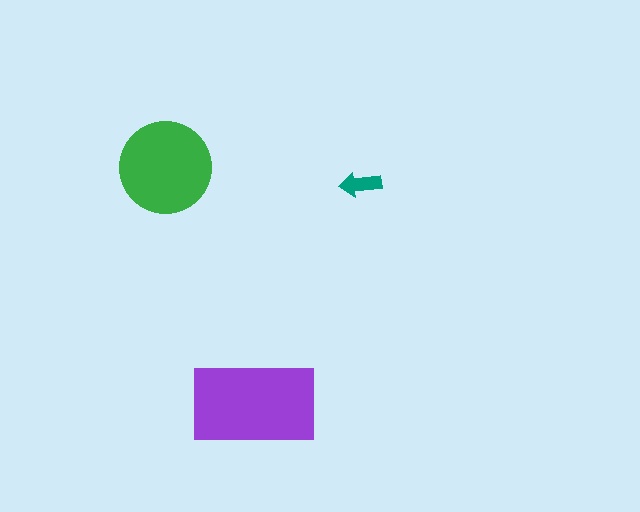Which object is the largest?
The purple rectangle.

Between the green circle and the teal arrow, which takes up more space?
The green circle.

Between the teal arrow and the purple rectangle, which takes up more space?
The purple rectangle.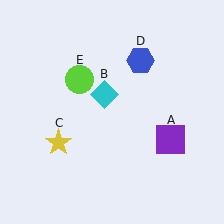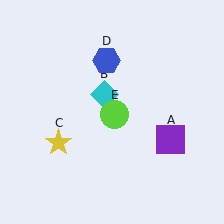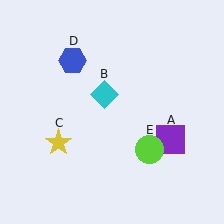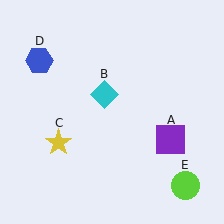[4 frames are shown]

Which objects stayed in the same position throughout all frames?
Purple square (object A) and cyan diamond (object B) and yellow star (object C) remained stationary.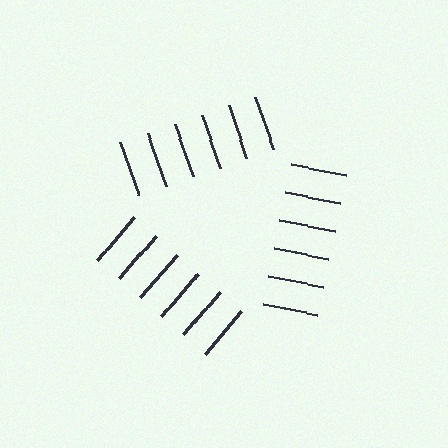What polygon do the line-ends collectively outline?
An illusory triangle — the line segments terminate on its edges but no continuous stroke is drawn.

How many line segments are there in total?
18 — 6 along each of the 3 edges.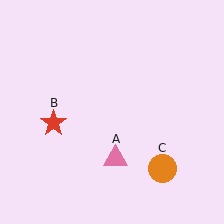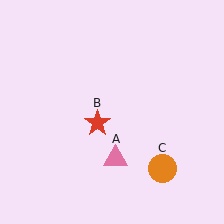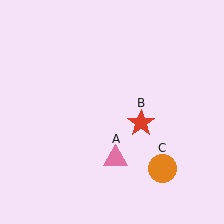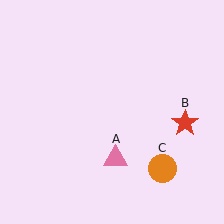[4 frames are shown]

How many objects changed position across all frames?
1 object changed position: red star (object B).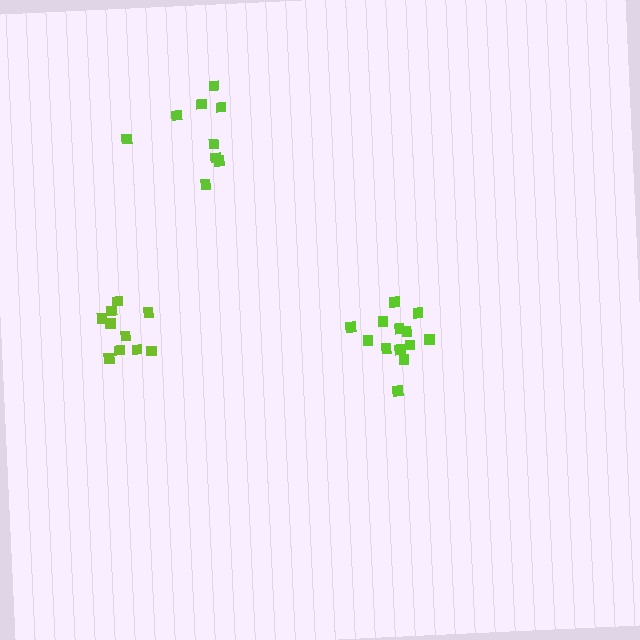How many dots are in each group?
Group 1: 13 dots, Group 2: 10 dots, Group 3: 9 dots (32 total).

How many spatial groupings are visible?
There are 3 spatial groupings.